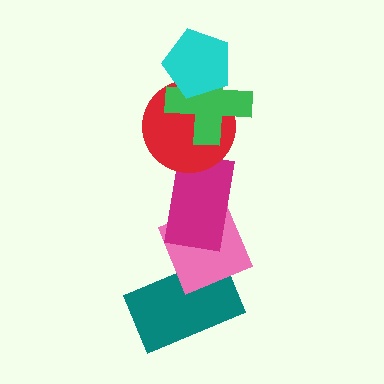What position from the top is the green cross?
The green cross is 2nd from the top.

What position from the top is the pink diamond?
The pink diamond is 5th from the top.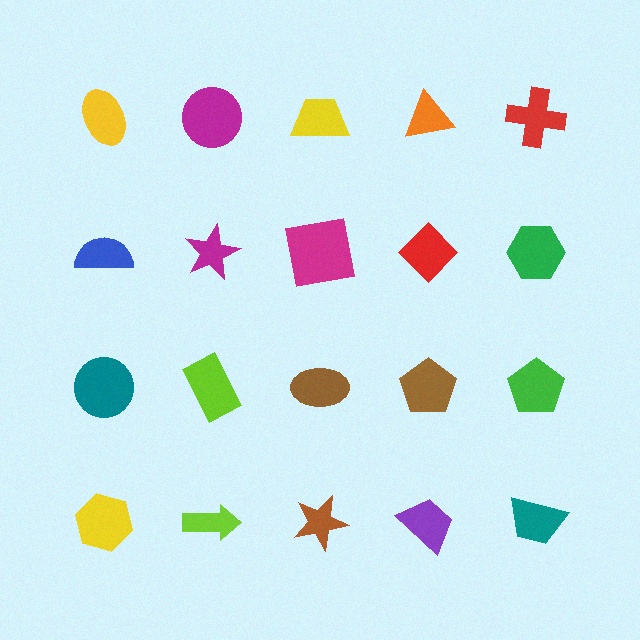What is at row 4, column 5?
A teal trapezoid.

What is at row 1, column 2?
A magenta circle.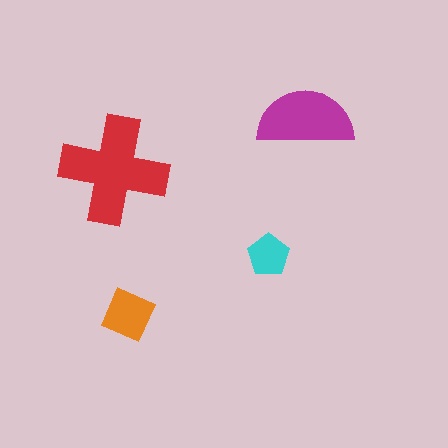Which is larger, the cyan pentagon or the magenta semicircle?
The magenta semicircle.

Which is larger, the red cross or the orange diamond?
The red cross.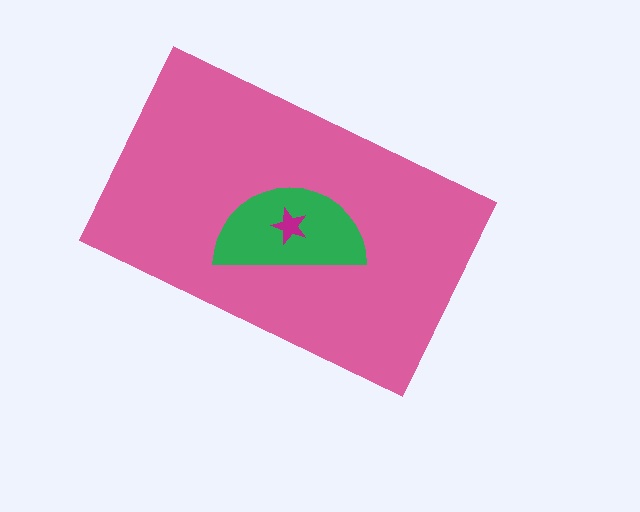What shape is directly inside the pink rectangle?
The green semicircle.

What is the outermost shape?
The pink rectangle.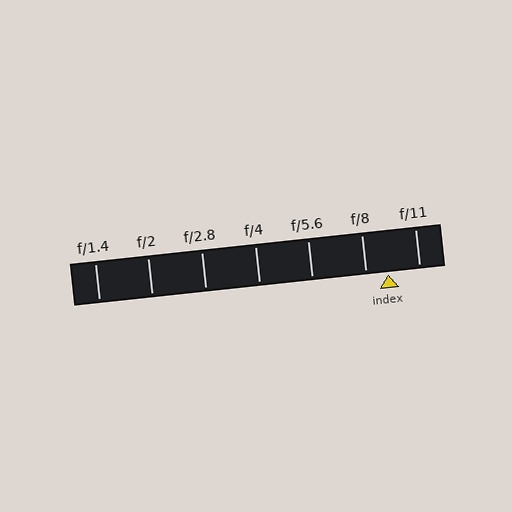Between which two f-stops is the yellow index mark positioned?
The index mark is between f/8 and f/11.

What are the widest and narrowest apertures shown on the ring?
The widest aperture shown is f/1.4 and the narrowest is f/11.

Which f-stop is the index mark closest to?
The index mark is closest to f/8.